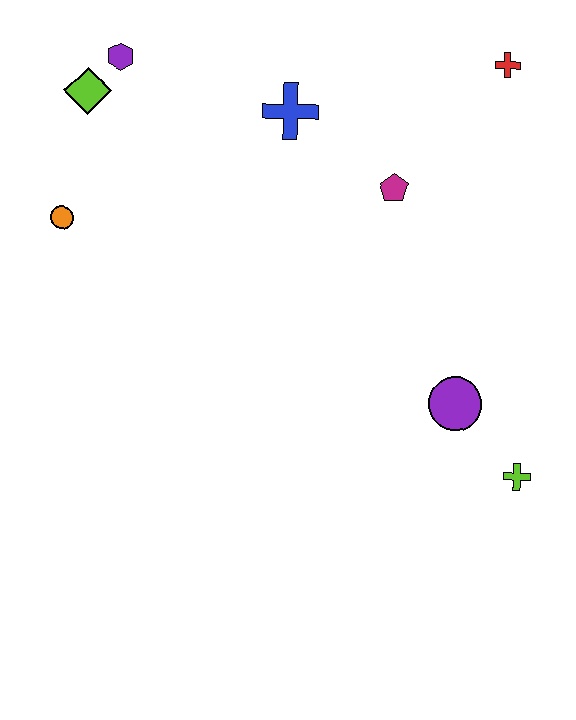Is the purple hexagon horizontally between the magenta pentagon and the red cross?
No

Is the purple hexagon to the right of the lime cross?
No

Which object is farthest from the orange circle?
The lime cross is farthest from the orange circle.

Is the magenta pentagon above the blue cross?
No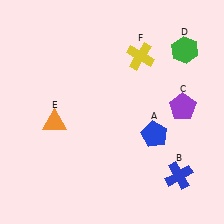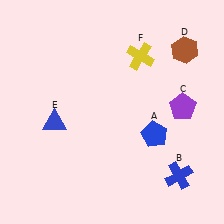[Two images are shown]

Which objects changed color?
D changed from green to brown. E changed from orange to blue.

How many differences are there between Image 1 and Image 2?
There are 2 differences between the two images.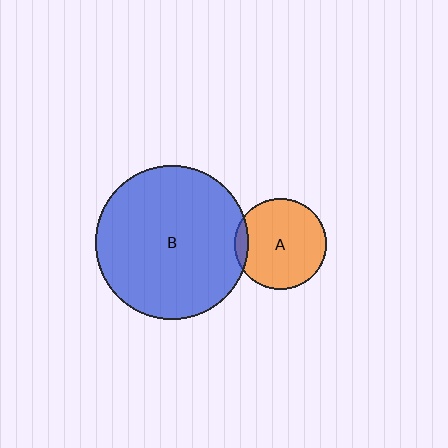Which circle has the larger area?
Circle B (blue).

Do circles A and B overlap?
Yes.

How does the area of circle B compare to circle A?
Approximately 2.8 times.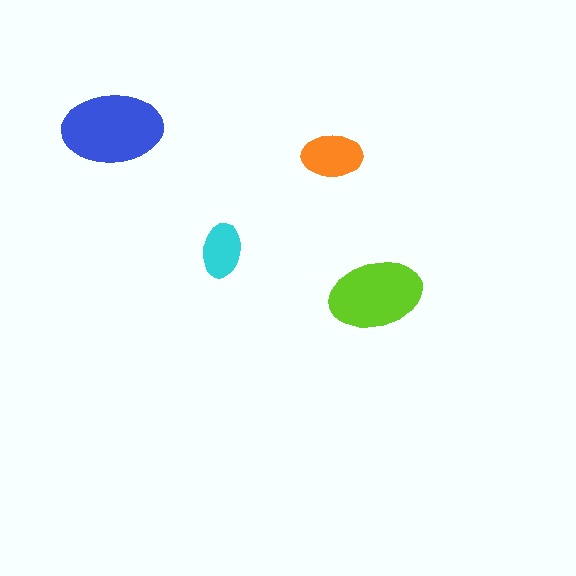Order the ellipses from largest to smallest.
the blue one, the lime one, the orange one, the cyan one.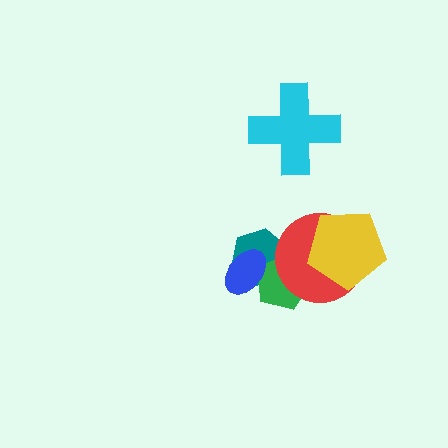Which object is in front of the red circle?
The yellow pentagon is in front of the red circle.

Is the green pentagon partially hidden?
Yes, it is partially covered by another shape.